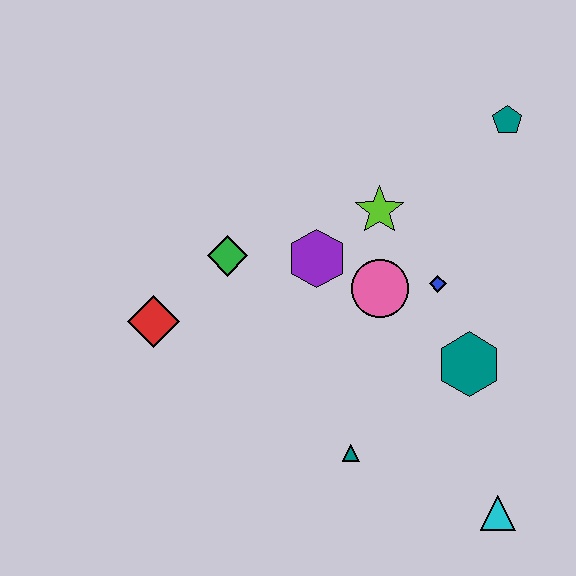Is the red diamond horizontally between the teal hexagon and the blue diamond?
No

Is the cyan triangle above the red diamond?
No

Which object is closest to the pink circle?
The blue diamond is closest to the pink circle.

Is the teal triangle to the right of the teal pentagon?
No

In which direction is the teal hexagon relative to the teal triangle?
The teal hexagon is to the right of the teal triangle.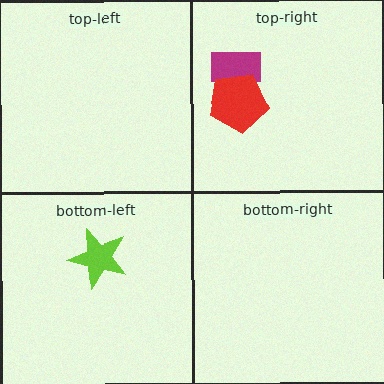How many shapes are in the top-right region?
2.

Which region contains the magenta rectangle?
The top-right region.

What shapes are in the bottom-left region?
The lime star.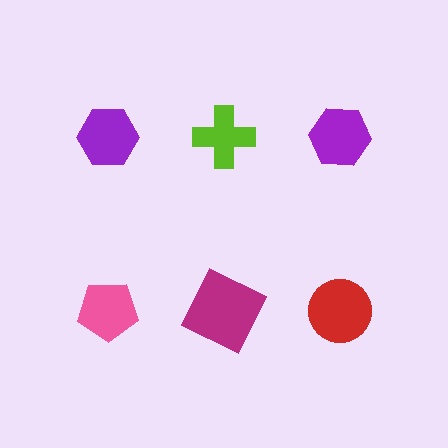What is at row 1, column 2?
A lime cross.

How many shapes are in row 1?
3 shapes.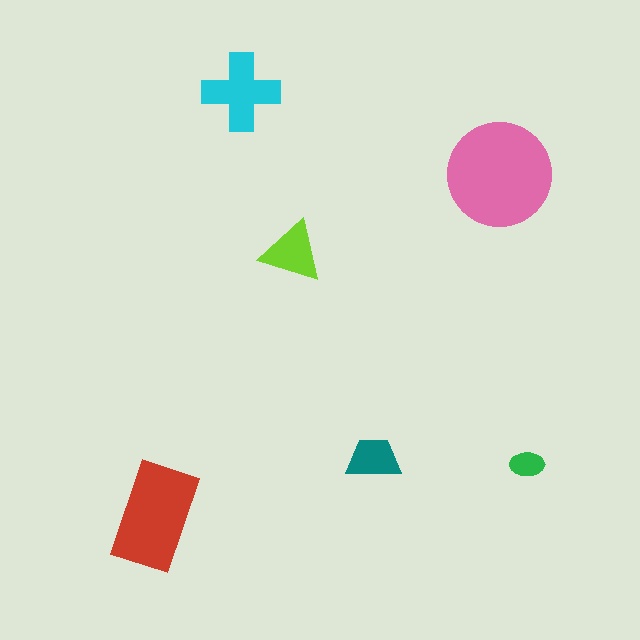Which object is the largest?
The pink circle.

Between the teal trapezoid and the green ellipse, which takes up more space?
The teal trapezoid.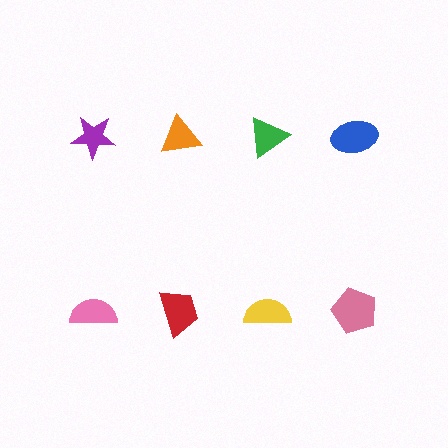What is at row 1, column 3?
A green triangle.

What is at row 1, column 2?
An orange triangle.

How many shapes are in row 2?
4 shapes.